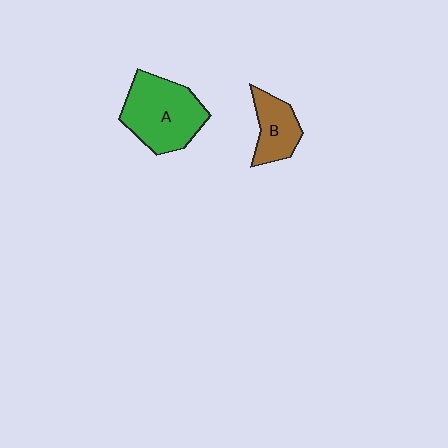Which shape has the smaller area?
Shape B (brown).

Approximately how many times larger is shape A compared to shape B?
Approximately 1.8 times.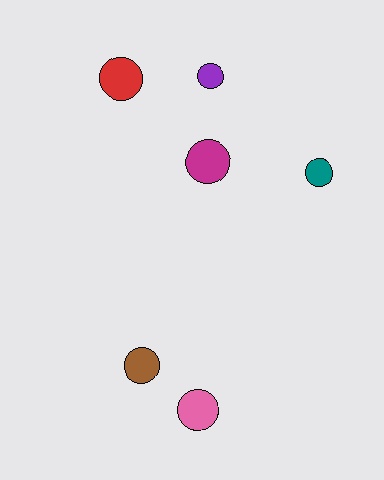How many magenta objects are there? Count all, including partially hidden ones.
There is 1 magenta object.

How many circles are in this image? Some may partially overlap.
There are 6 circles.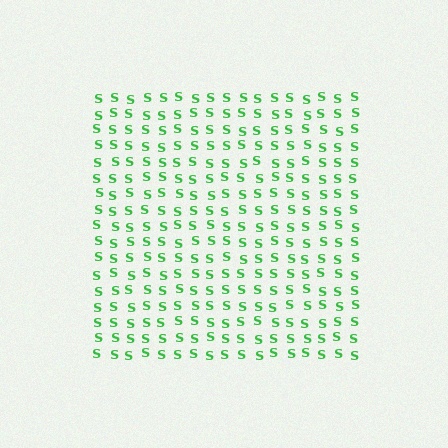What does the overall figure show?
The overall figure shows a square.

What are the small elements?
The small elements are letter S's.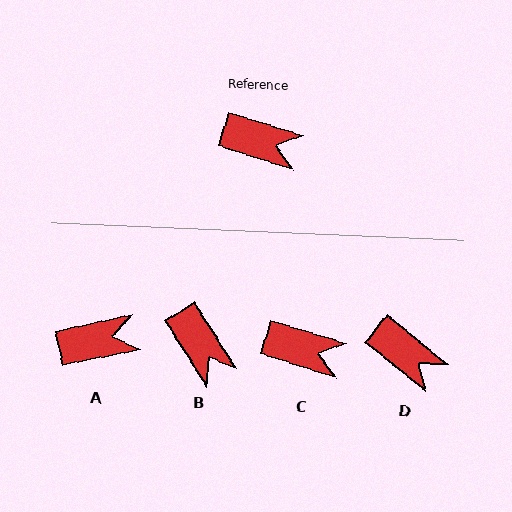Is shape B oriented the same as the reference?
No, it is off by about 40 degrees.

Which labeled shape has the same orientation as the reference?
C.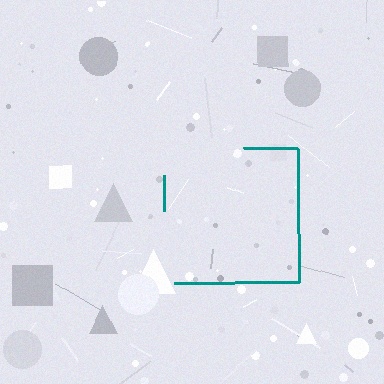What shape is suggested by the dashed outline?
The dashed outline suggests a square.